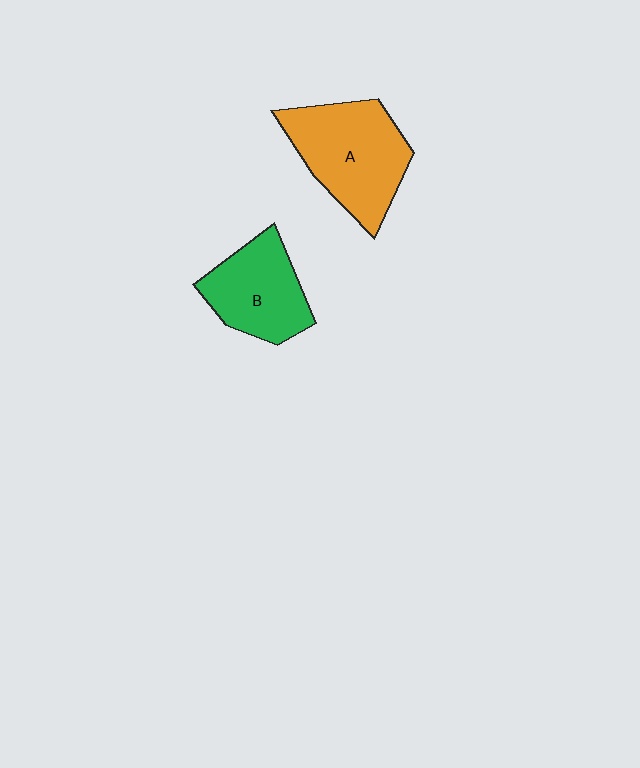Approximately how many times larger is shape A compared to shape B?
Approximately 1.3 times.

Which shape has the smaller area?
Shape B (green).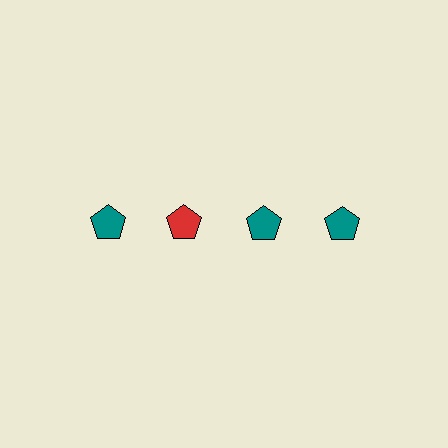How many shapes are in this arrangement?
There are 4 shapes arranged in a grid pattern.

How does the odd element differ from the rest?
It has a different color: red instead of teal.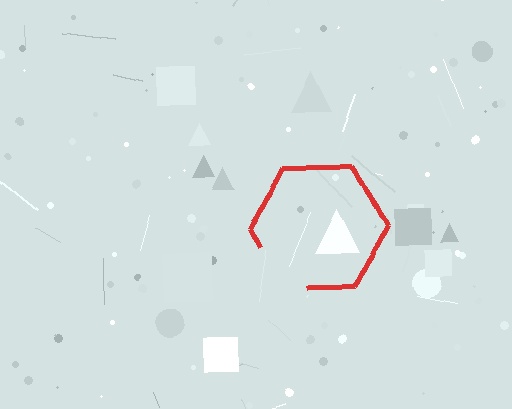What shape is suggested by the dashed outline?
The dashed outline suggests a hexagon.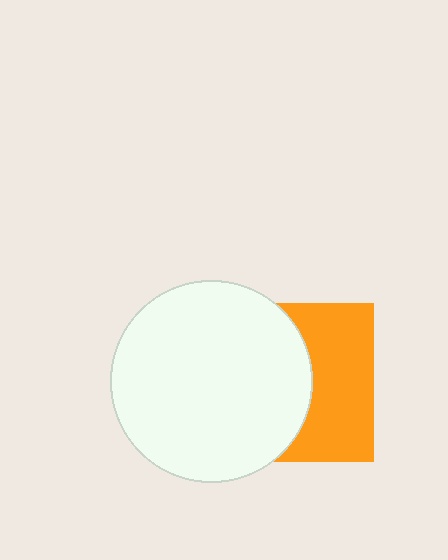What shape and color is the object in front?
The object in front is a white circle.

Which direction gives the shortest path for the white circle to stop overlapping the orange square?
Moving left gives the shortest separation.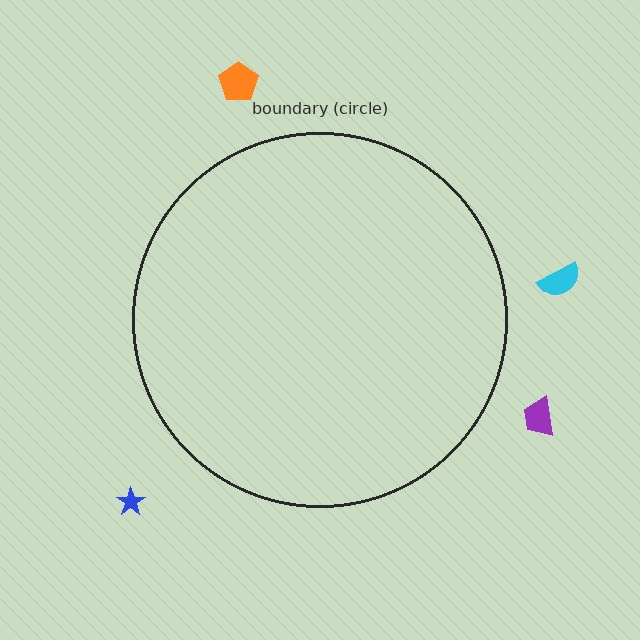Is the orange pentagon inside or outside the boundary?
Outside.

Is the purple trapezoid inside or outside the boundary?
Outside.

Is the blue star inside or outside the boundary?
Outside.